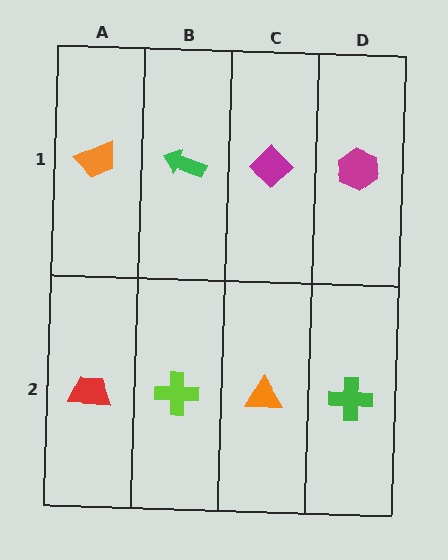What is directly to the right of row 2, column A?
A lime cross.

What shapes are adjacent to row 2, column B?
A green arrow (row 1, column B), a red trapezoid (row 2, column A), an orange triangle (row 2, column C).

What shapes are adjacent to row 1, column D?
A green cross (row 2, column D), a magenta diamond (row 1, column C).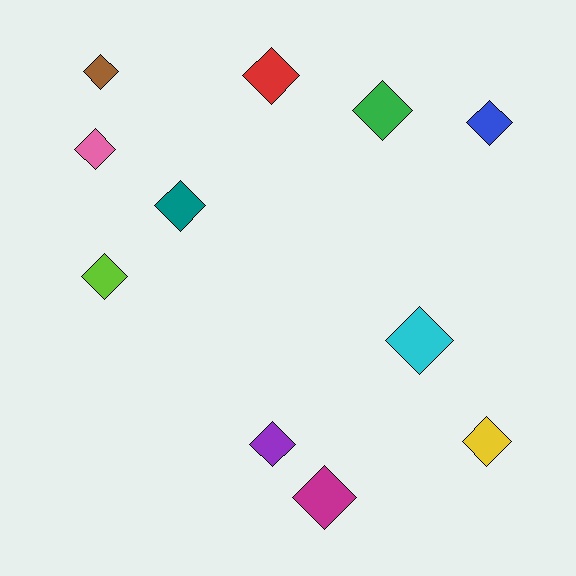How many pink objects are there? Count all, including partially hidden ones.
There is 1 pink object.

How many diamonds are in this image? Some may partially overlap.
There are 11 diamonds.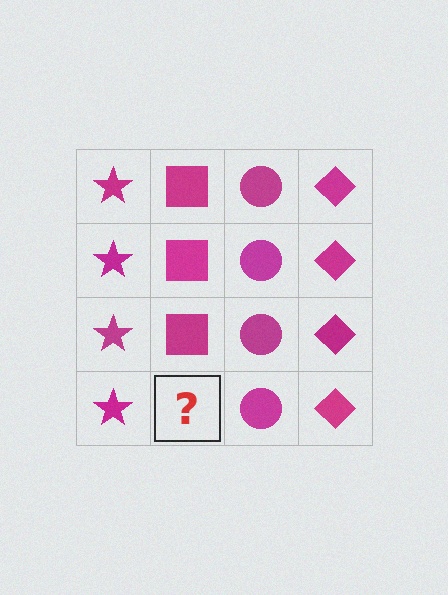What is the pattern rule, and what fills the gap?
The rule is that each column has a consistent shape. The gap should be filled with a magenta square.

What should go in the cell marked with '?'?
The missing cell should contain a magenta square.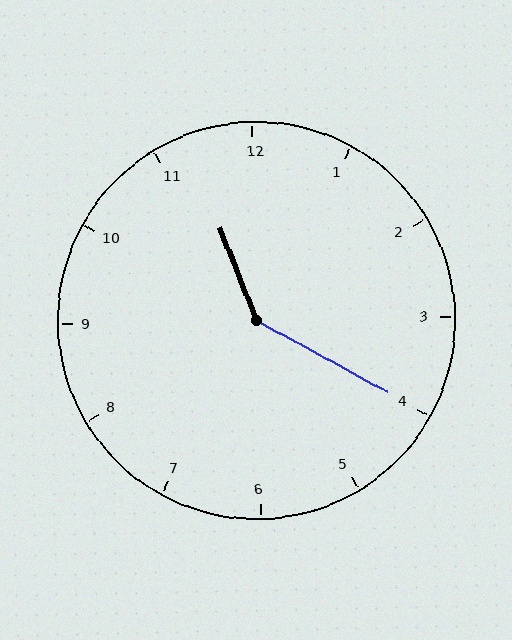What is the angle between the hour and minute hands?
Approximately 140 degrees.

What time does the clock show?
11:20.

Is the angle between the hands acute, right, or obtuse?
It is obtuse.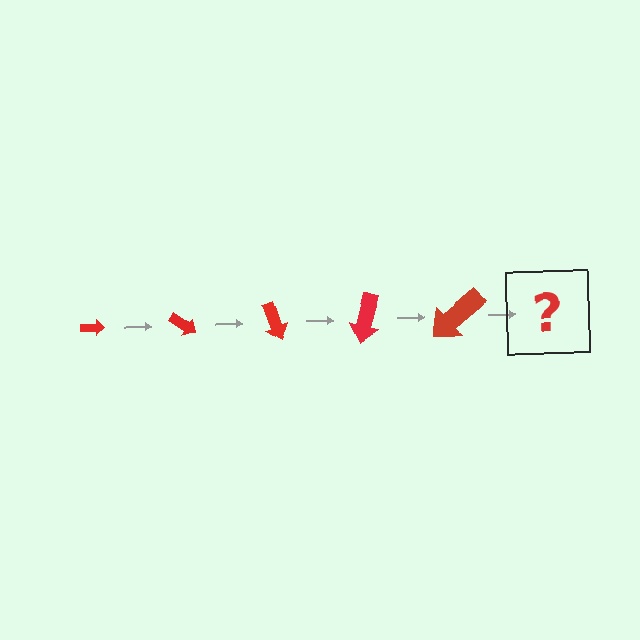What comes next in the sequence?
The next element should be an arrow, larger than the previous one and rotated 175 degrees from the start.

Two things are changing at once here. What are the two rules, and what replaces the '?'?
The two rules are that the arrow grows larger each step and it rotates 35 degrees each step. The '?' should be an arrow, larger than the previous one and rotated 175 degrees from the start.